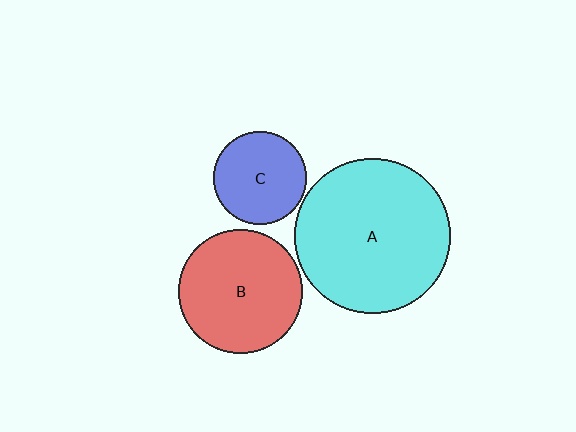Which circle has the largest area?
Circle A (cyan).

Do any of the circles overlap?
No, none of the circles overlap.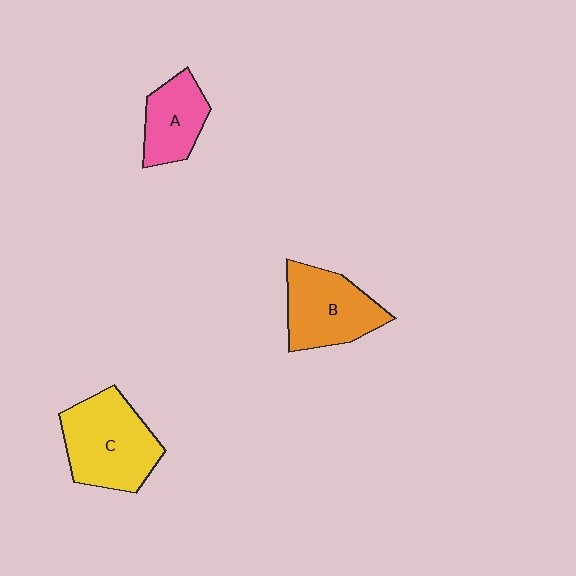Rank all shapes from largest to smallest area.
From largest to smallest: C (yellow), B (orange), A (pink).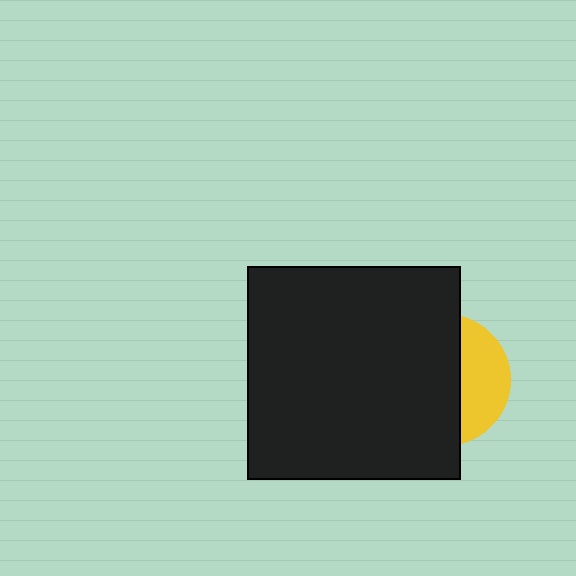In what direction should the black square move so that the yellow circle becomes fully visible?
The black square should move left. That is the shortest direction to clear the overlap and leave the yellow circle fully visible.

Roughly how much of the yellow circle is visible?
A small part of it is visible (roughly 34%).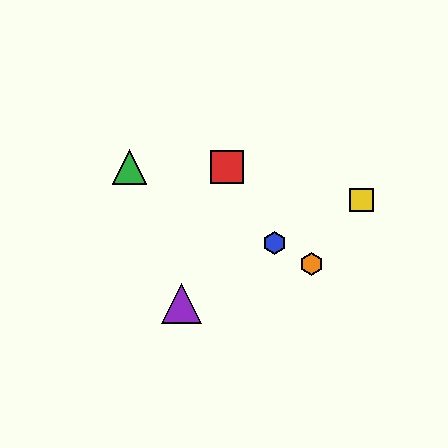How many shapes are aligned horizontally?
2 shapes (the red square, the green triangle) are aligned horizontally.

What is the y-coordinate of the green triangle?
The green triangle is at y≈167.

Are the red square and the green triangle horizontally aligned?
Yes, both are at y≈167.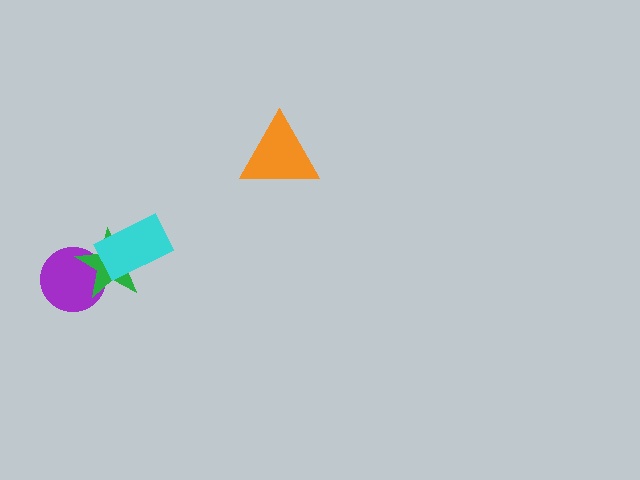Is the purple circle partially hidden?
Yes, it is partially covered by another shape.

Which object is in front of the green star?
The cyan rectangle is in front of the green star.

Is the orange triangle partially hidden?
No, no other shape covers it.